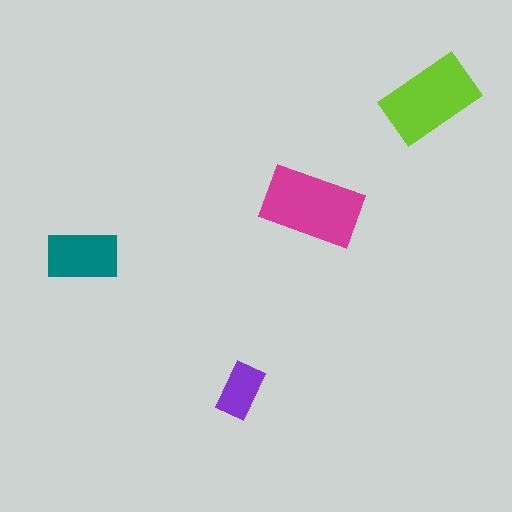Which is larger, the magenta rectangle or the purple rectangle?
The magenta one.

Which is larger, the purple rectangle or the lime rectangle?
The lime one.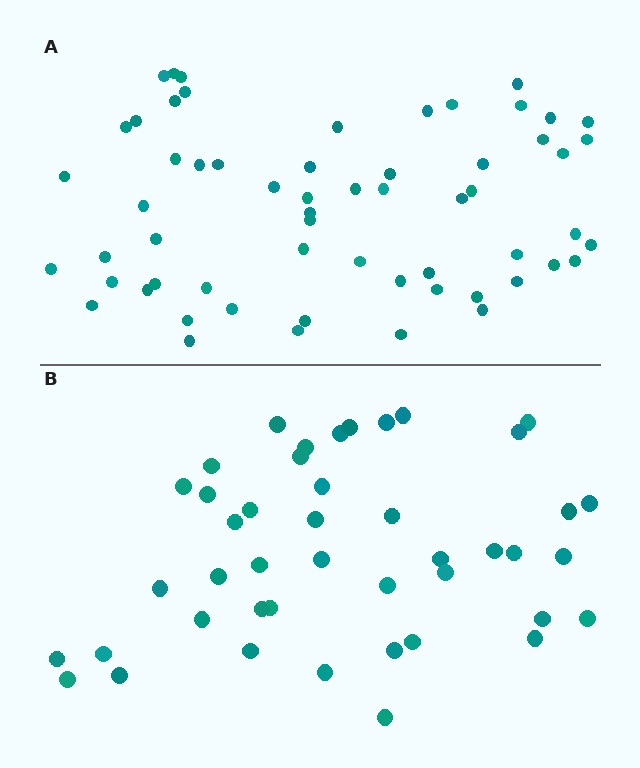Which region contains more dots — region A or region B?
Region A (the top region) has more dots.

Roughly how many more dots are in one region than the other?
Region A has approximately 15 more dots than region B.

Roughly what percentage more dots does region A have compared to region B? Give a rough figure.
About 35% more.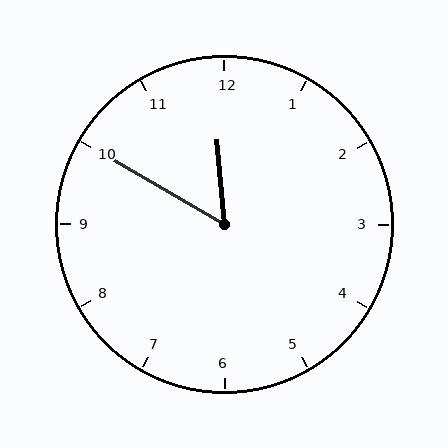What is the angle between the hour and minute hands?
Approximately 55 degrees.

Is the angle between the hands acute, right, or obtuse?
It is acute.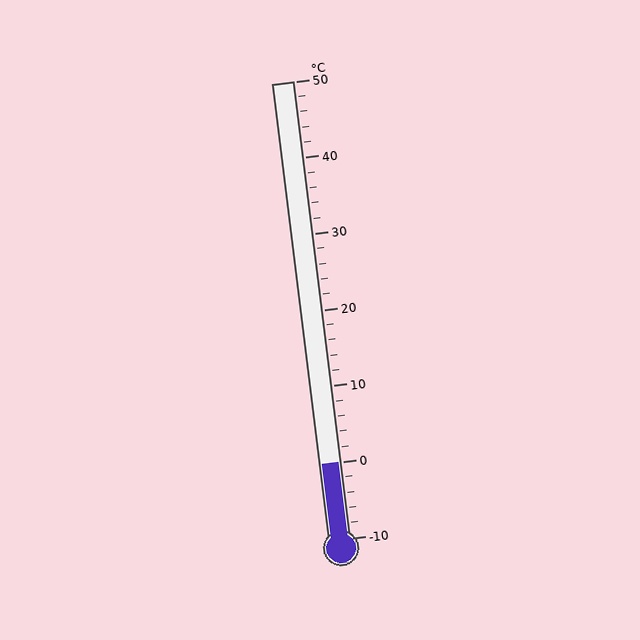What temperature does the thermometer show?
The thermometer shows approximately 0°C.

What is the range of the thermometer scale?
The thermometer scale ranges from -10°C to 50°C.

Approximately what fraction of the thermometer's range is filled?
The thermometer is filled to approximately 15% of its range.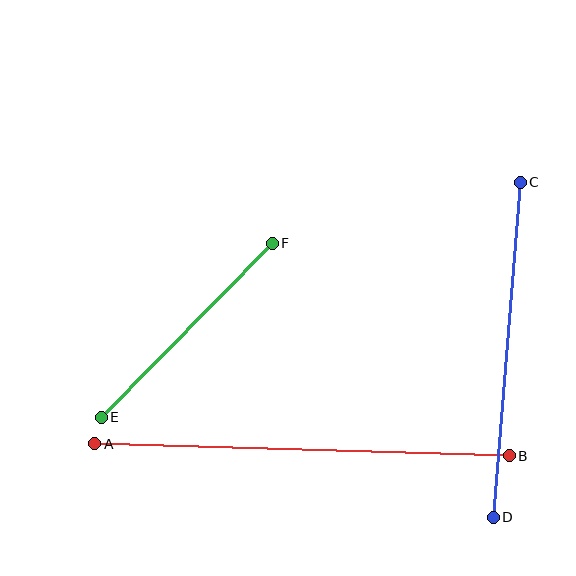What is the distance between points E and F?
The distance is approximately 244 pixels.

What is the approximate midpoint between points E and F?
The midpoint is at approximately (187, 330) pixels.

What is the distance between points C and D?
The distance is approximately 336 pixels.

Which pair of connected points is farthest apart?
Points A and B are farthest apart.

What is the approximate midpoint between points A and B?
The midpoint is at approximately (302, 450) pixels.